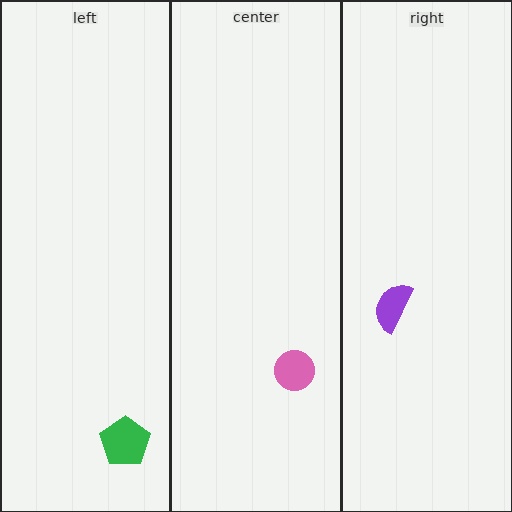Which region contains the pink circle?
The center region.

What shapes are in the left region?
The green pentagon.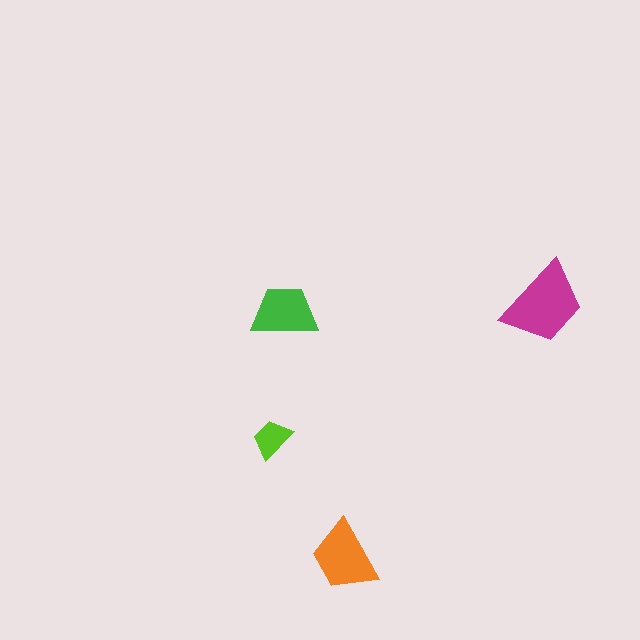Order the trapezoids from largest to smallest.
the magenta one, the orange one, the green one, the lime one.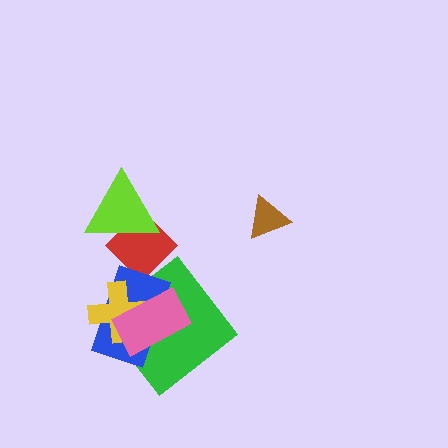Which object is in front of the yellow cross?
The pink rectangle is in front of the yellow cross.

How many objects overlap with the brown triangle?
0 objects overlap with the brown triangle.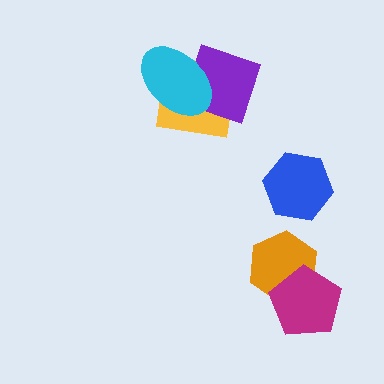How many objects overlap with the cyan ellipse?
2 objects overlap with the cyan ellipse.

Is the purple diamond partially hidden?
Yes, it is partially covered by another shape.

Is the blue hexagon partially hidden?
No, no other shape covers it.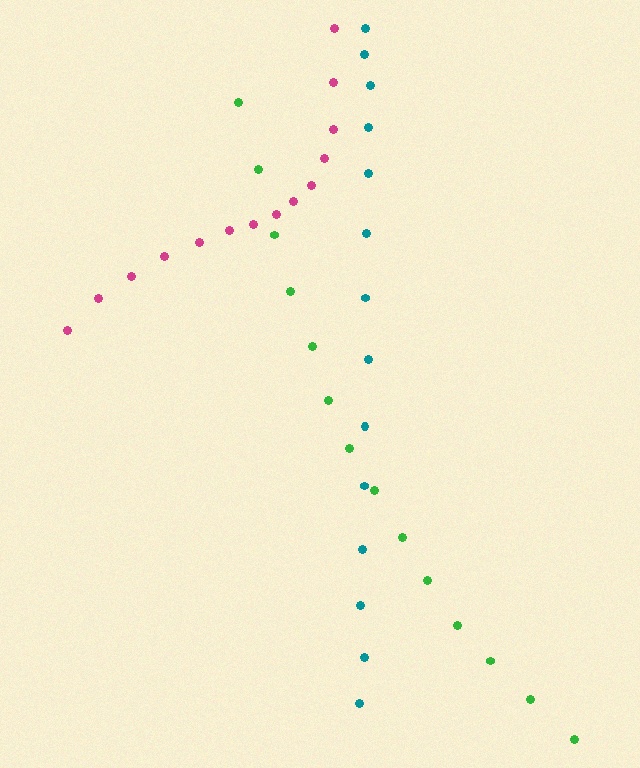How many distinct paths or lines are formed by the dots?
There are 3 distinct paths.